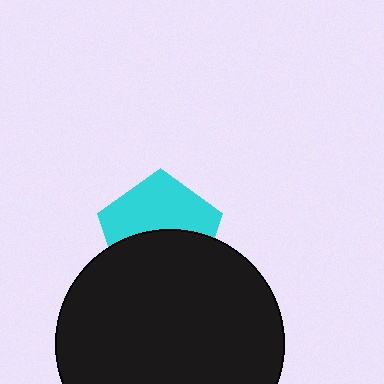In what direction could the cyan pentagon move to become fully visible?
The cyan pentagon could move up. That would shift it out from behind the black circle entirely.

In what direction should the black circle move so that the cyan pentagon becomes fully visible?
The black circle should move down. That is the shortest direction to clear the overlap and leave the cyan pentagon fully visible.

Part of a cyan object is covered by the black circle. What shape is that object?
It is a pentagon.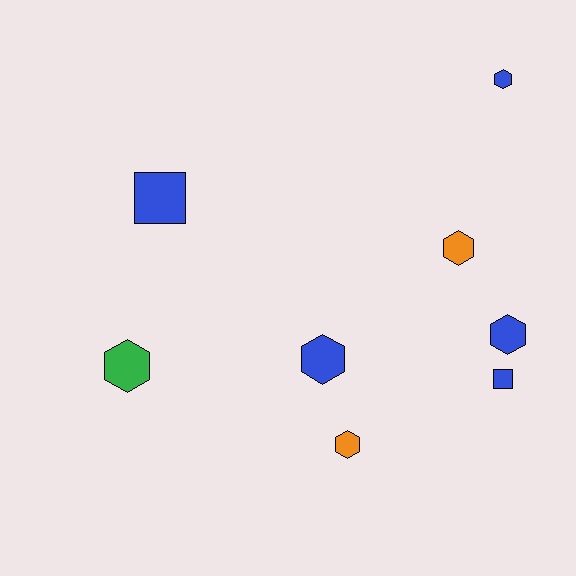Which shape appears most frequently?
Hexagon, with 6 objects.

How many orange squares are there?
There are no orange squares.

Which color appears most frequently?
Blue, with 5 objects.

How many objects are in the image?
There are 8 objects.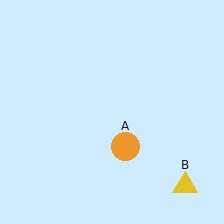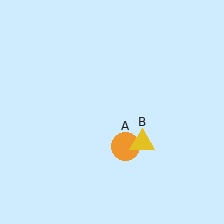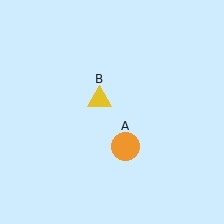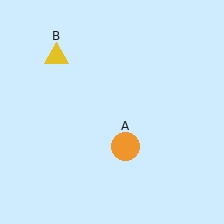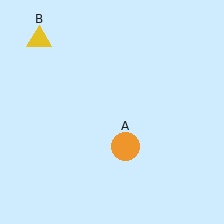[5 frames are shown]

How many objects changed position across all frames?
1 object changed position: yellow triangle (object B).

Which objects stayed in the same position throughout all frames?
Orange circle (object A) remained stationary.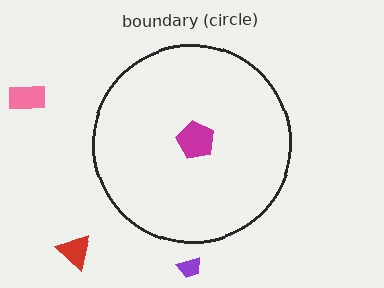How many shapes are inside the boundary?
1 inside, 3 outside.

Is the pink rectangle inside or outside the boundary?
Outside.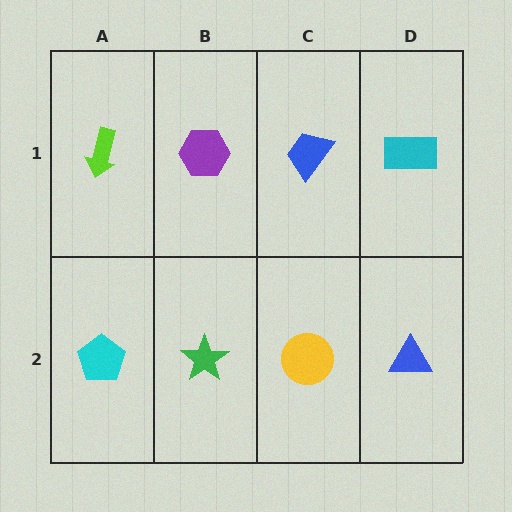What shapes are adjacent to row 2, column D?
A cyan rectangle (row 1, column D), a yellow circle (row 2, column C).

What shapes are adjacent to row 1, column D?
A blue triangle (row 2, column D), a blue trapezoid (row 1, column C).